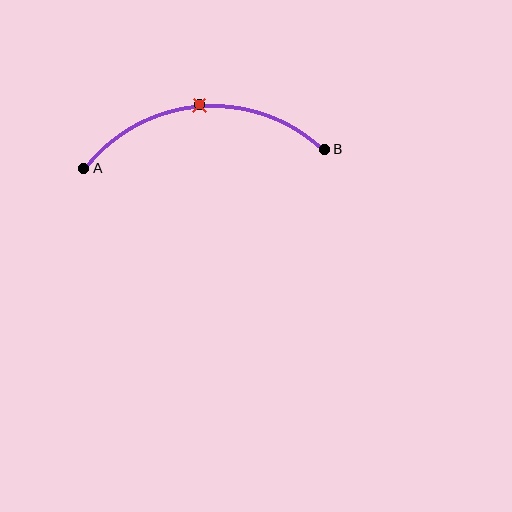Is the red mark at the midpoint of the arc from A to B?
Yes. The red mark lies on the arc at equal arc-length from both A and B — it is the arc midpoint.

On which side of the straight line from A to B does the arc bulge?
The arc bulges above the straight line connecting A and B.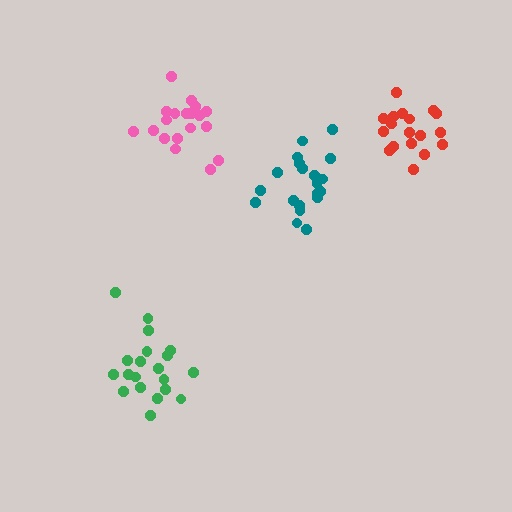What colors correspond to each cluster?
The clusters are colored: pink, green, red, teal.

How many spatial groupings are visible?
There are 4 spatial groupings.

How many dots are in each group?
Group 1: 19 dots, Group 2: 20 dots, Group 3: 18 dots, Group 4: 20 dots (77 total).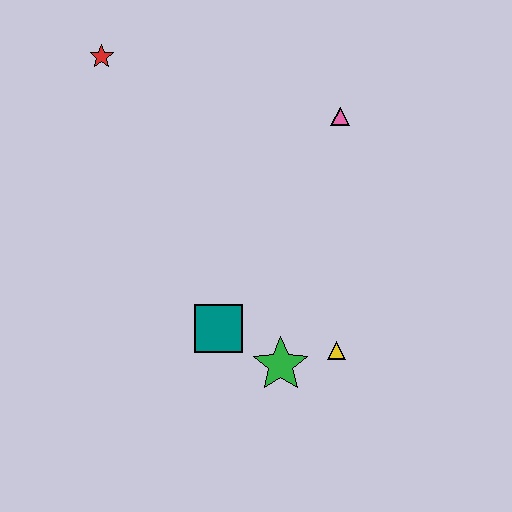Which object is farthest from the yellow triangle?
The red star is farthest from the yellow triangle.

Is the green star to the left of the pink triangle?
Yes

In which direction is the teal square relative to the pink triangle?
The teal square is below the pink triangle.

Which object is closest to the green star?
The yellow triangle is closest to the green star.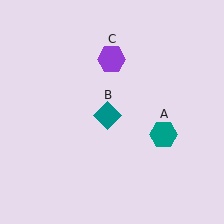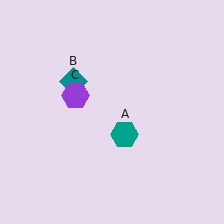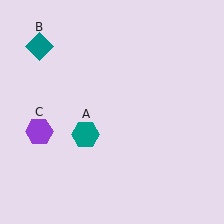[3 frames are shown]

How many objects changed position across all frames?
3 objects changed position: teal hexagon (object A), teal diamond (object B), purple hexagon (object C).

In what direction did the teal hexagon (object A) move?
The teal hexagon (object A) moved left.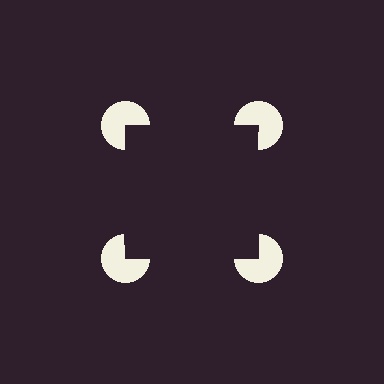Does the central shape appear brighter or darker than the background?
It typically appears slightly darker than the background, even though no actual brightness change is drawn.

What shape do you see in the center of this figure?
An illusory square — its edges are inferred from the aligned wedge cuts in the pac-man discs, not physically drawn.